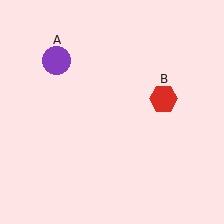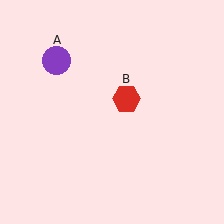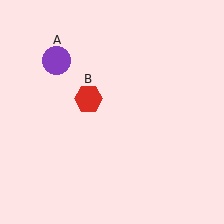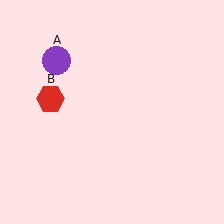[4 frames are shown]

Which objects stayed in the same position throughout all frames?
Purple circle (object A) remained stationary.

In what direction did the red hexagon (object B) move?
The red hexagon (object B) moved left.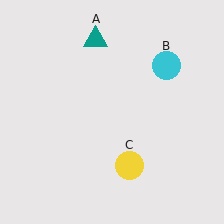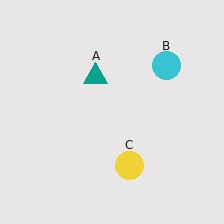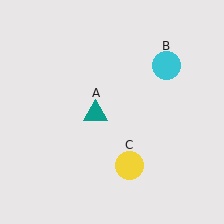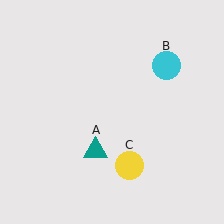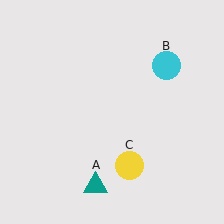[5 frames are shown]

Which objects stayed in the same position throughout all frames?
Cyan circle (object B) and yellow circle (object C) remained stationary.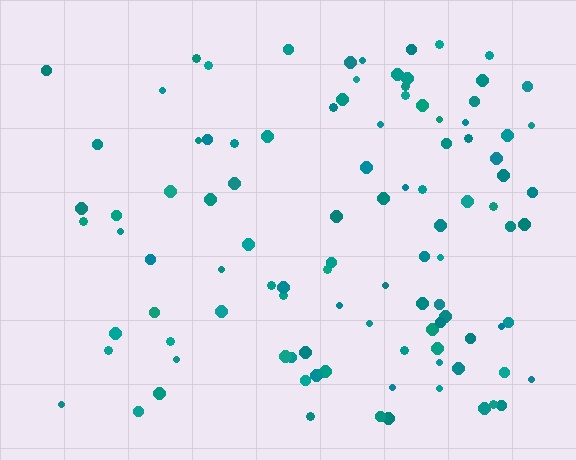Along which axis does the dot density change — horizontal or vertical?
Horizontal.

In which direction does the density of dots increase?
From left to right, with the right side densest.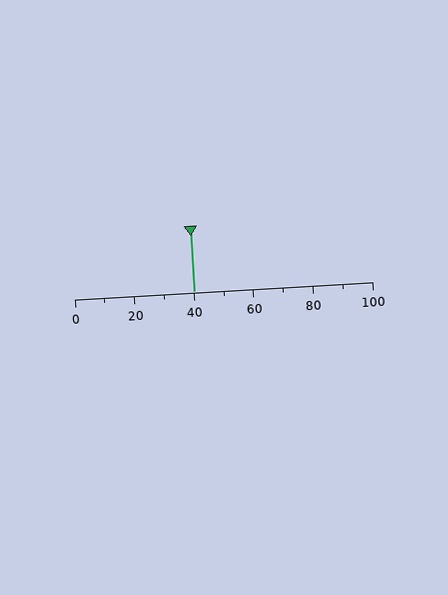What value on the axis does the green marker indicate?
The marker indicates approximately 40.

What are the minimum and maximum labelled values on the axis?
The axis runs from 0 to 100.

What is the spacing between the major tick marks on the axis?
The major ticks are spaced 20 apart.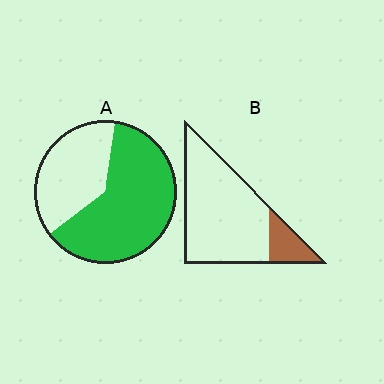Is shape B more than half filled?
No.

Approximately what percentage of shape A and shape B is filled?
A is approximately 65% and B is approximately 15%.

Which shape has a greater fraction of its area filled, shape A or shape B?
Shape A.